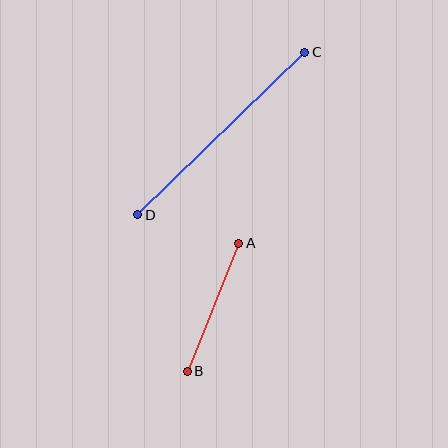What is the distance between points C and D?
The distance is approximately 233 pixels.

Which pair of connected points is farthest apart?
Points C and D are farthest apart.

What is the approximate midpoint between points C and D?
The midpoint is at approximately (221, 134) pixels.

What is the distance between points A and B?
The distance is approximately 138 pixels.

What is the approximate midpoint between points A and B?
The midpoint is at approximately (213, 307) pixels.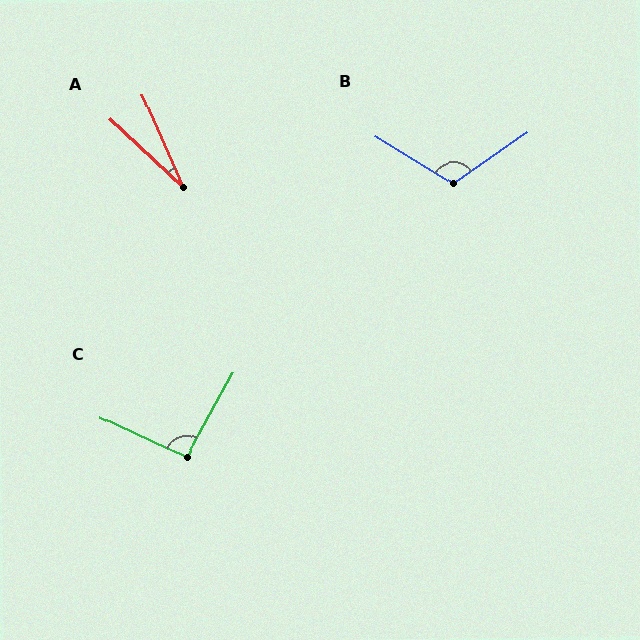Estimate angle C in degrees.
Approximately 94 degrees.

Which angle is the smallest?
A, at approximately 23 degrees.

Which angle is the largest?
B, at approximately 114 degrees.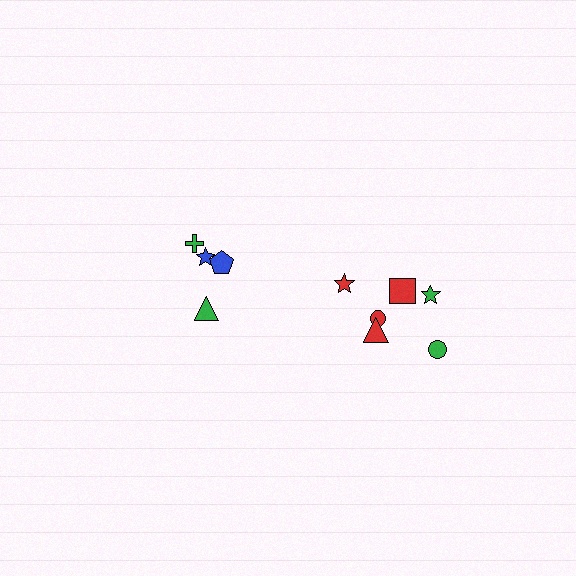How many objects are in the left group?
There are 4 objects.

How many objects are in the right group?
There are 6 objects.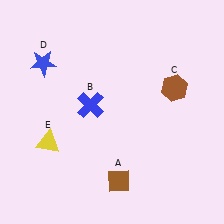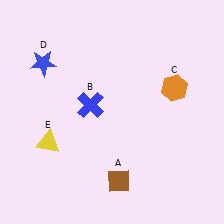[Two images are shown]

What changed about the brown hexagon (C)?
In Image 1, C is brown. In Image 2, it changed to orange.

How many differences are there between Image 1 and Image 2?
There is 1 difference between the two images.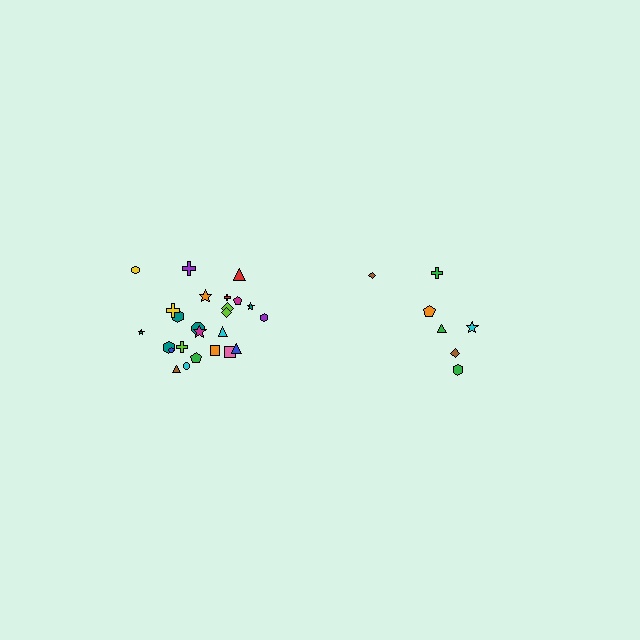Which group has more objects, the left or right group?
The left group.